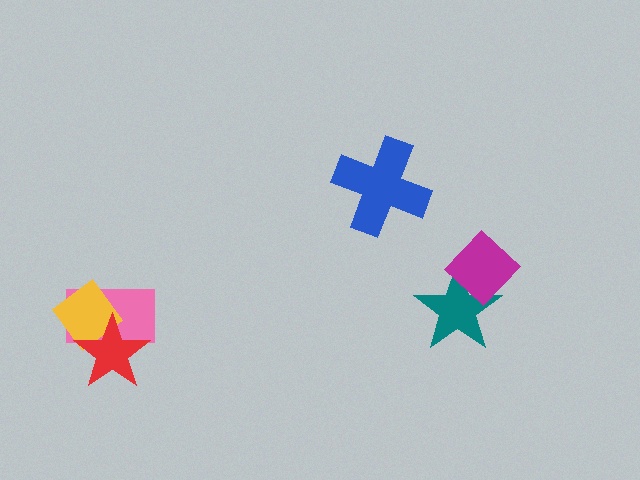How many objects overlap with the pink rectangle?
2 objects overlap with the pink rectangle.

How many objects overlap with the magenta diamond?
1 object overlaps with the magenta diamond.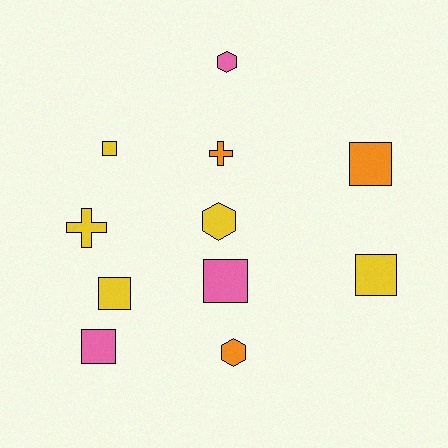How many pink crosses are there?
There are no pink crosses.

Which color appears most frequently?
Yellow, with 5 objects.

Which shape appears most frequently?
Square, with 6 objects.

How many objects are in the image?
There are 11 objects.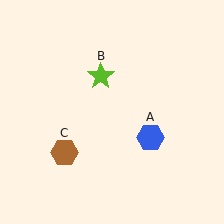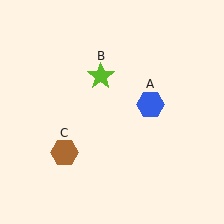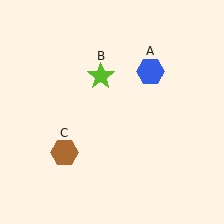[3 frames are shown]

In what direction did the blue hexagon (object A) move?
The blue hexagon (object A) moved up.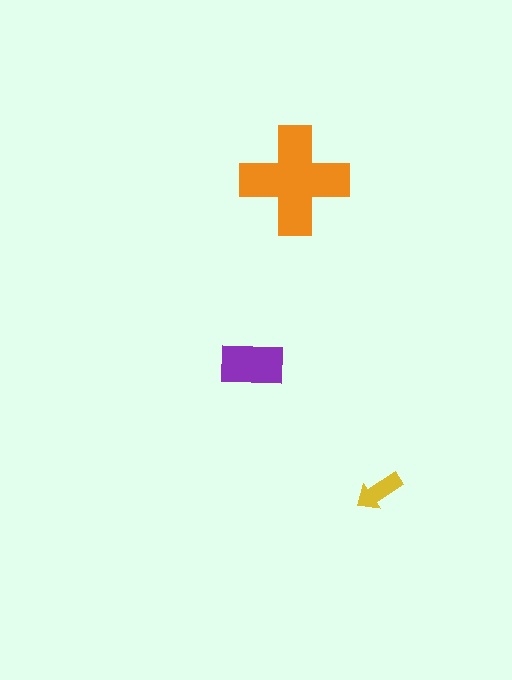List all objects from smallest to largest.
The yellow arrow, the purple rectangle, the orange cross.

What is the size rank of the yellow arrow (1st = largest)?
3rd.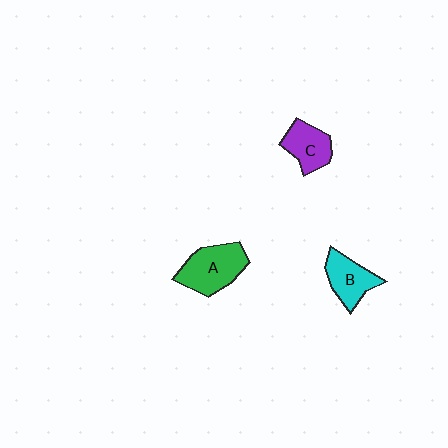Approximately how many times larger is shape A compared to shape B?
Approximately 1.4 times.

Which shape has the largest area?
Shape A (green).